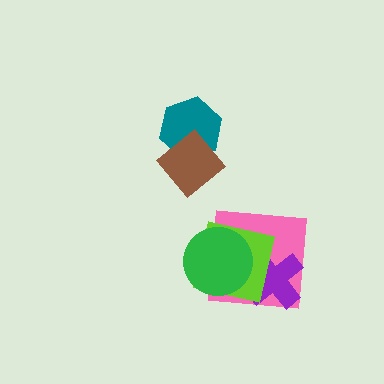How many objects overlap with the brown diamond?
1 object overlaps with the brown diamond.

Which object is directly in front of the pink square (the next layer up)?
The purple cross is directly in front of the pink square.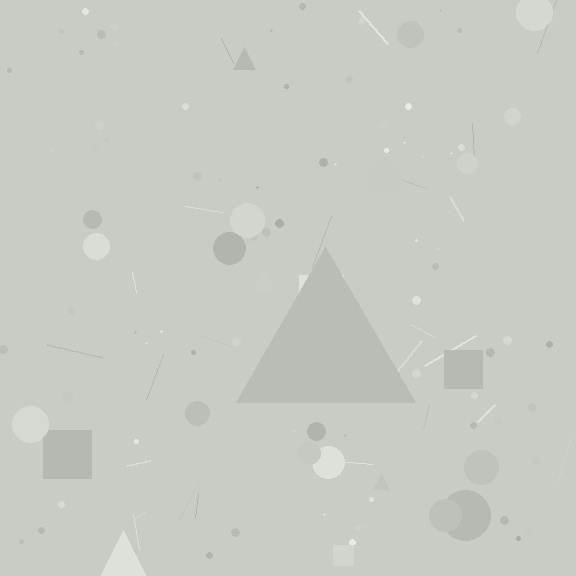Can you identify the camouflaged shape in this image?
The camouflaged shape is a triangle.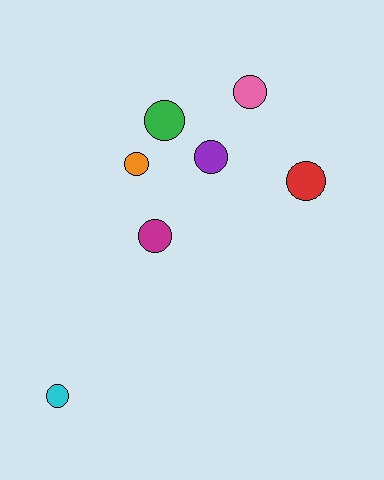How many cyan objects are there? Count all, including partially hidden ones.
There is 1 cyan object.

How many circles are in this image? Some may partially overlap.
There are 7 circles.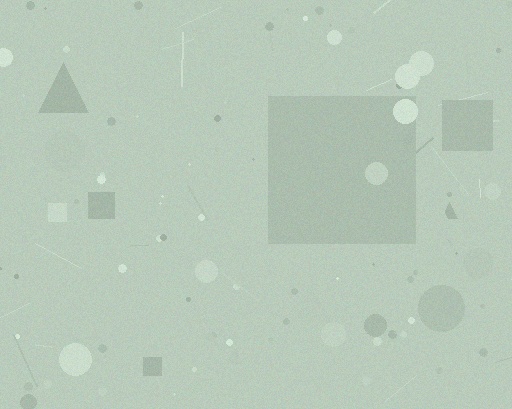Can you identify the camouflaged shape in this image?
The camouflaged shape is a square.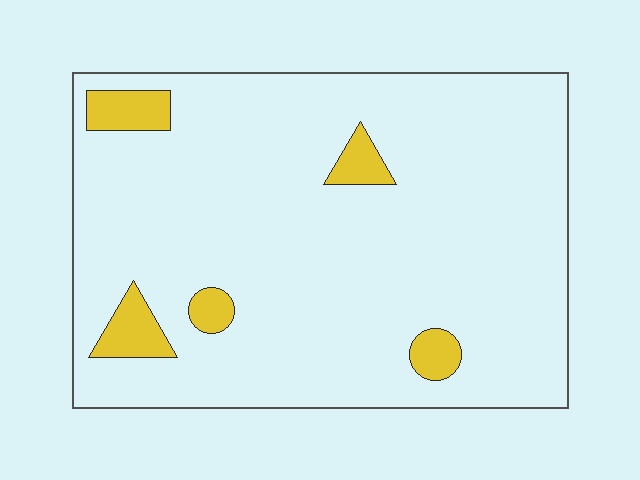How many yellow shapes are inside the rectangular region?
5.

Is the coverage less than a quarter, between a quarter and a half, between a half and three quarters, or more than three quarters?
Less than a quarter.